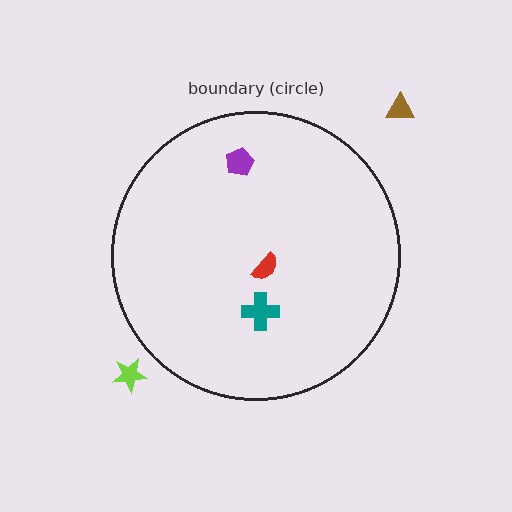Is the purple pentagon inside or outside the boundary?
Inside.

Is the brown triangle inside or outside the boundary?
Outside.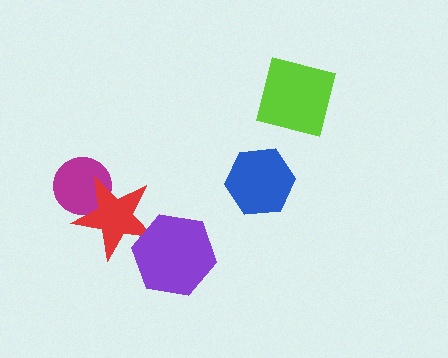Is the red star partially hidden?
Yes, it is partially covered by another shape.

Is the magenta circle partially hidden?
Yes, it is partially covered by another shape.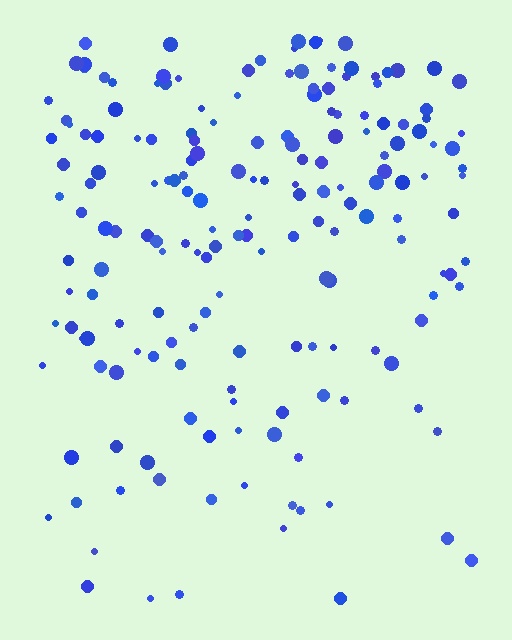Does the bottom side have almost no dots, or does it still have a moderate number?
Still a moderate number, just noticeably fewer than the top.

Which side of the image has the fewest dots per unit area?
The bottom.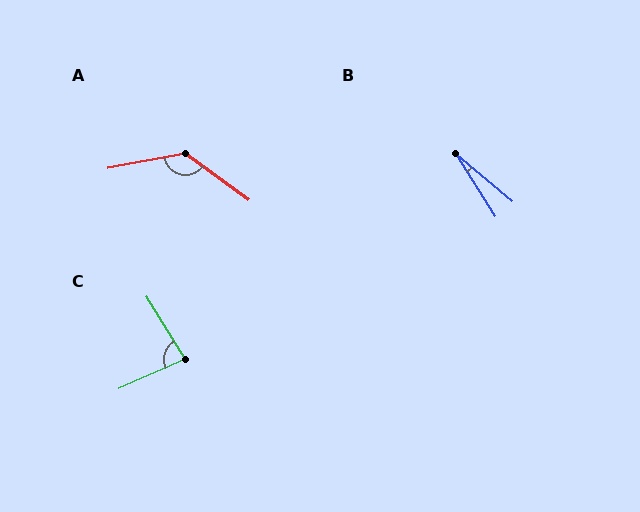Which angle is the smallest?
B, at approximately 18 degrees.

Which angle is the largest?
A, at approximately 133 degrees.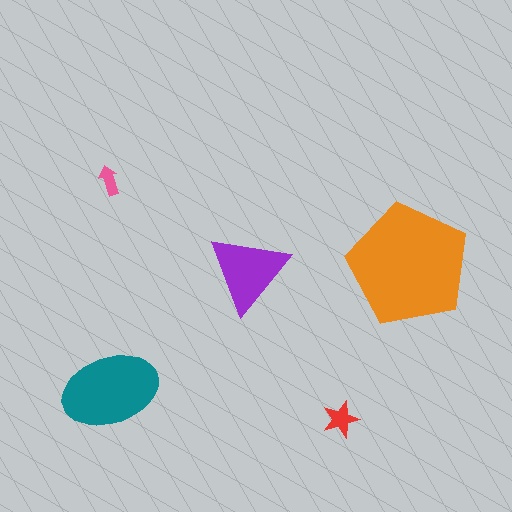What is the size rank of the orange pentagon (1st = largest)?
1st.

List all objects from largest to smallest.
The orange pentagon, the teal ellipse, the purple triangle, the red star, the pink arrow.